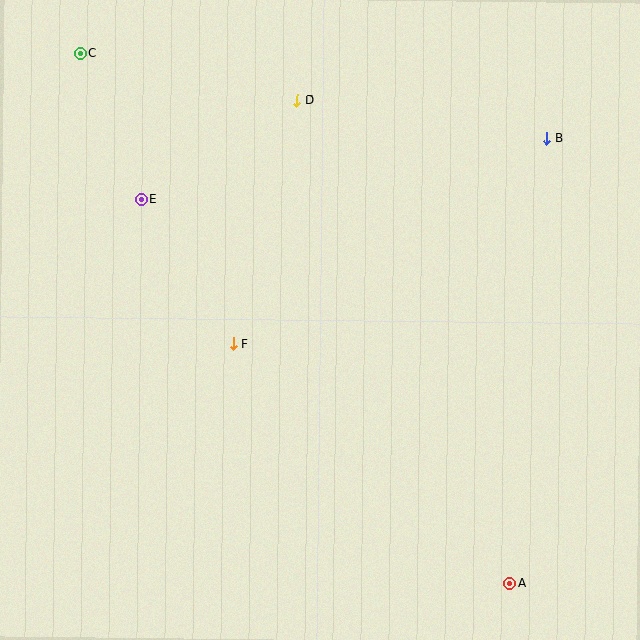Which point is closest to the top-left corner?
Point C is closest to the top-left corner.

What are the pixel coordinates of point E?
Point E is at (142, 199).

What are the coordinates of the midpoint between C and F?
The midpoint between C and F is at (156, 199).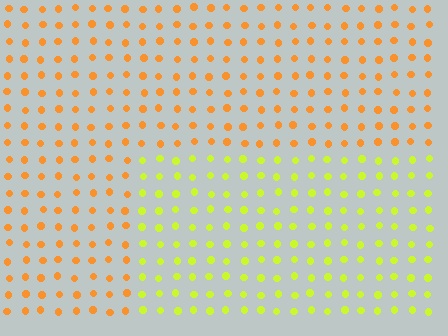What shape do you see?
I see a rectangle.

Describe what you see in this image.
The image is filled with small orange elements in a uniform arrangement. A rectangle-shaped region is visible where the elements are tinted to a slightly different hue, forming a subtle color boundary.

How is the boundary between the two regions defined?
The boundary is defined purely by a slight shift in hue (about 44 degrees). Spacing, size, and orientation are identical on both sides.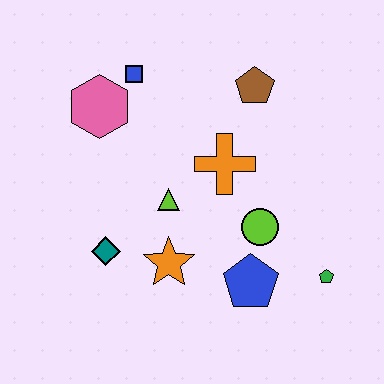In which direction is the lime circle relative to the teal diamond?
The lime circle is to the right of the teal diamond.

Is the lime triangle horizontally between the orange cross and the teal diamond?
Yes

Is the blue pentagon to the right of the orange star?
Yes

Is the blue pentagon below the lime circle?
Yes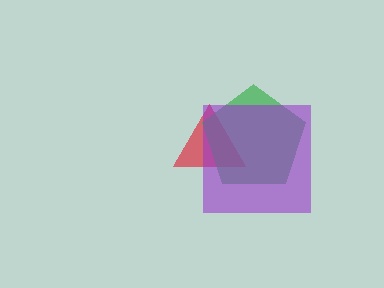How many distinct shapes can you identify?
There are 3 distinct shapes: a red triangle, a green pentagon, a purple square.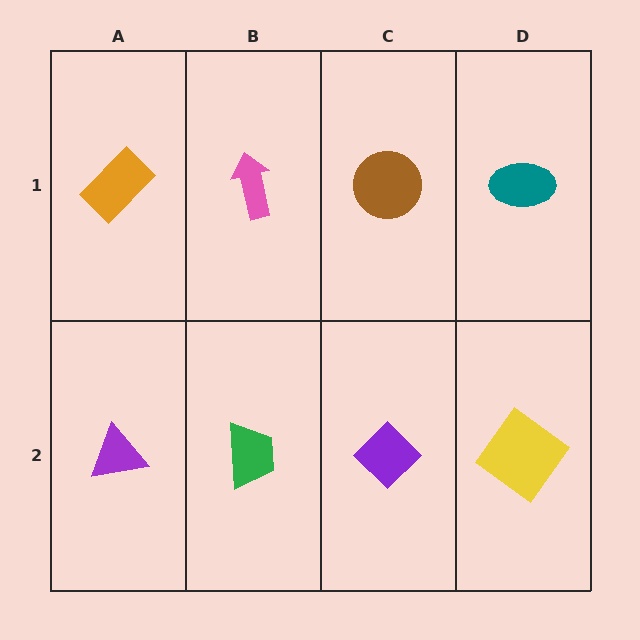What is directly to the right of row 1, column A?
A pink arrow.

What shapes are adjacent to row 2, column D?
A teal ellipse (row 1, column D), a purple diamond (row 2, column C).